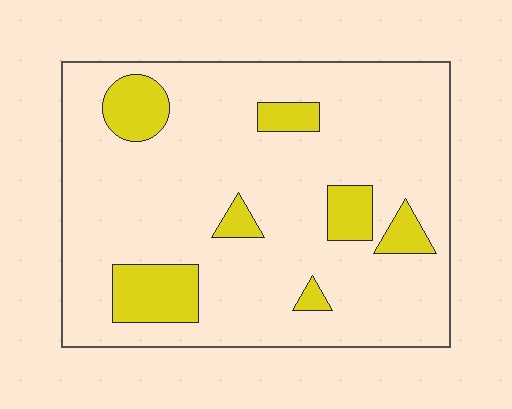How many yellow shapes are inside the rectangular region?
7.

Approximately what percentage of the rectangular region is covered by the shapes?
Approximately 15%.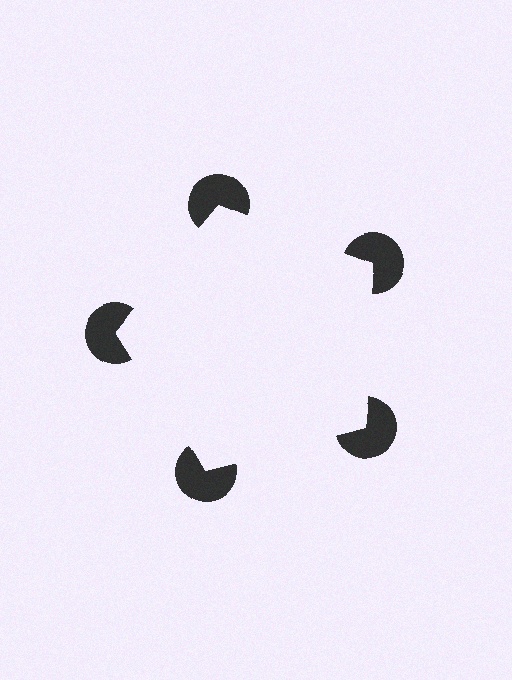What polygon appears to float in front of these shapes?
An illusory pentagon — its edges are inferred from the aligned wedge cuts in the pac-man discs, not physically drawn.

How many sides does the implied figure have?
5 sides.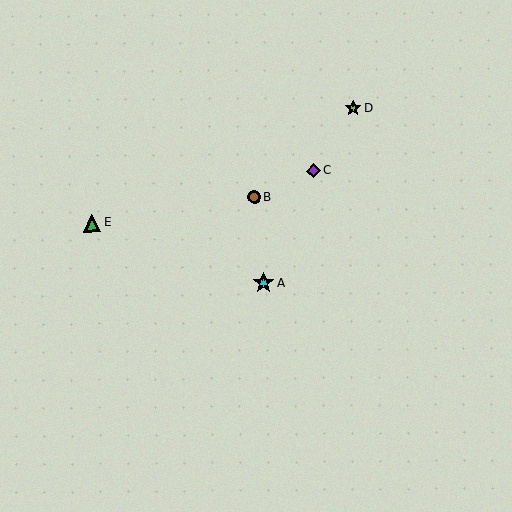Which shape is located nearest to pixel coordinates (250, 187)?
The brown circle (labeled B) at (254, 197) is nearest to that location.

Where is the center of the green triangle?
The center of the green triangle is at (91, 223).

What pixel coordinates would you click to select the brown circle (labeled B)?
Click at (254, 197) to select the brown circle B.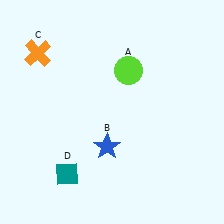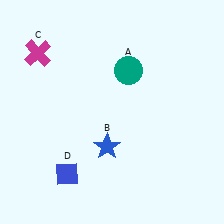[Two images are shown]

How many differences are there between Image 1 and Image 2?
There are 3 differences between the two images.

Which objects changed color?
A changed from lime to teal. C changed from orange to magenta. D changed from teal to blue.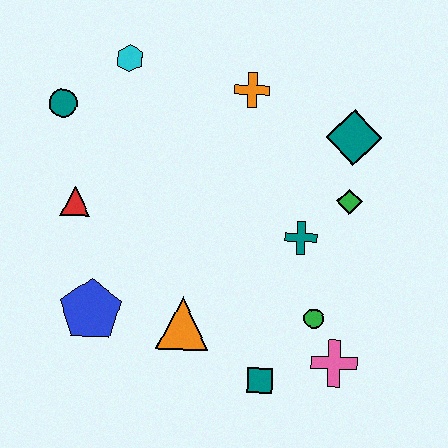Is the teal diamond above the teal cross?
Yes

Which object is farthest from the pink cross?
The teal circle is farthest from the pink cross.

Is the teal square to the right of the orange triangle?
Yes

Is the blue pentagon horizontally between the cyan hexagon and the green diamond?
No